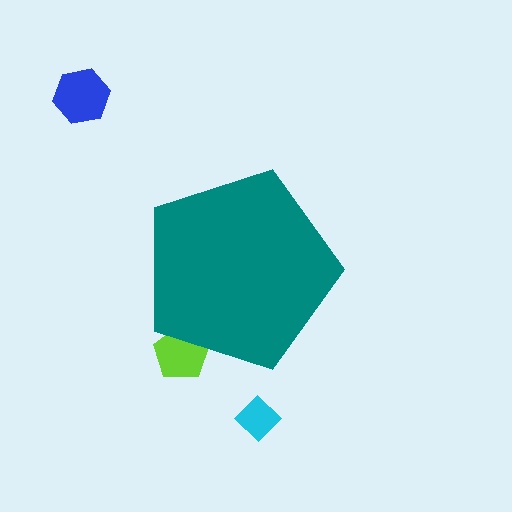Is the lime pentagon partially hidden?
Yes, the lime pentagon is partially hidden behind the teal pentagon.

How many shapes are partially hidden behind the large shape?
1 shape is partially hidden.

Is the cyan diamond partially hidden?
No, the cyan diamond is fully visible.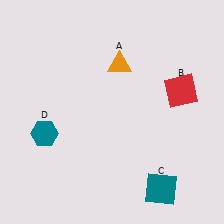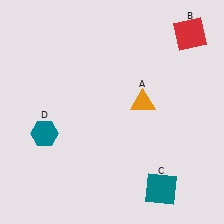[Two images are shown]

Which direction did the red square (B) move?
The red square (B) moved up.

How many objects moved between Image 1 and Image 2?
2 objects moved between the two images.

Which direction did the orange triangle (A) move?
The orange triangle (A) moved down.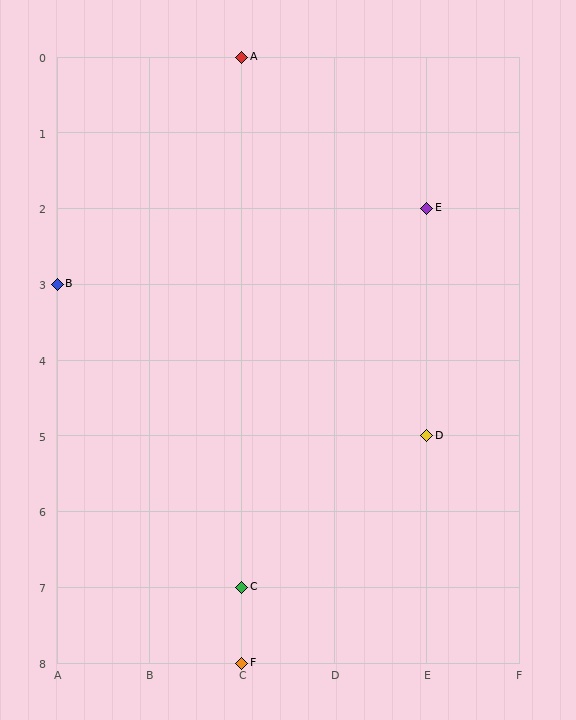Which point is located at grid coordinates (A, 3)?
Point B is at (A, 3).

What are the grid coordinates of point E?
Point E is at grid coordinates (E, 2).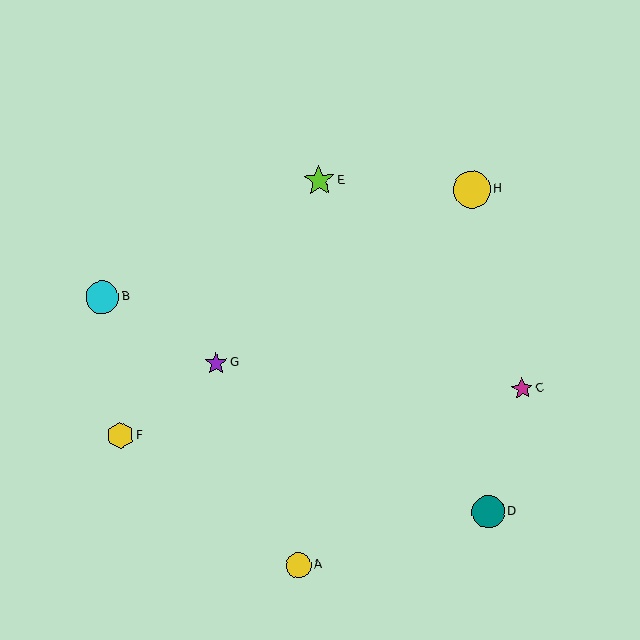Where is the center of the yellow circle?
The center of the yellow circle is at (298, 565).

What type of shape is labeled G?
Shape G is a purple star.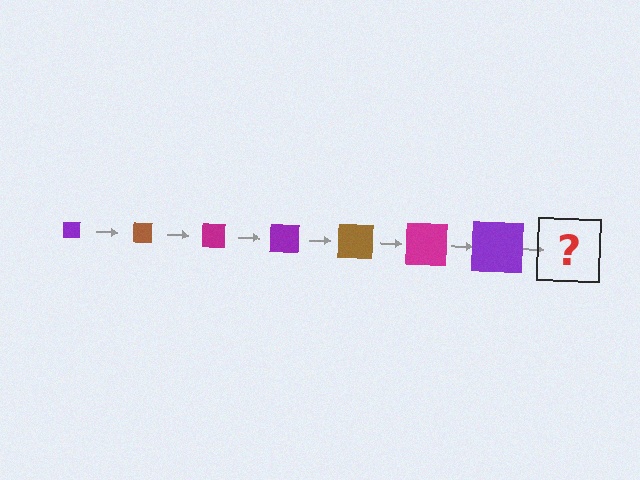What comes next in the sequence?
The next element should be a brown square, larger than the previous one.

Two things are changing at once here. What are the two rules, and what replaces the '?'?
The two rules are that the square grows larger each step and the color cycles through purple, brown, and magenta. The '?' should be a brown square, larger than the previous one.